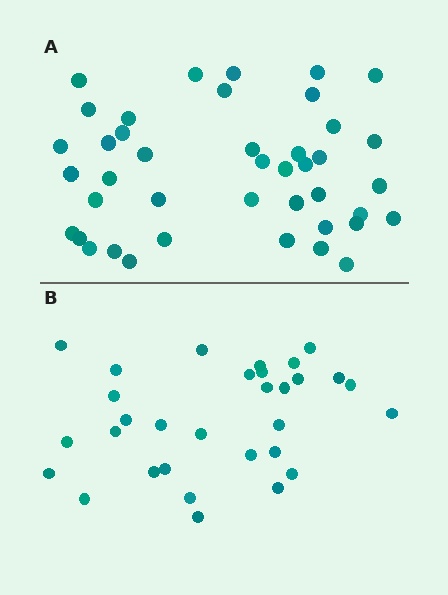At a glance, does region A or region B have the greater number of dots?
Region A (the top region) has more dots.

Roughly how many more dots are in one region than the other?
Region A has roughly 12 or so more dots than region B.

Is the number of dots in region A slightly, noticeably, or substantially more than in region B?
Region A has noticeably more, but not dramatically so. The ratio is roughly 1.4 to 1.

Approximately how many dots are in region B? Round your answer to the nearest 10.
About 30 dots. (The exact count is 31, which rounds to 30.)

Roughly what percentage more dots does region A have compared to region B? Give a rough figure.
About 35% more.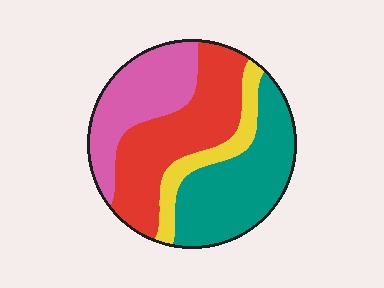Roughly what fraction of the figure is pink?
Pink takes up about one quarter (1/4) of the figure.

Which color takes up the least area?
Yellow, at roughly 10%.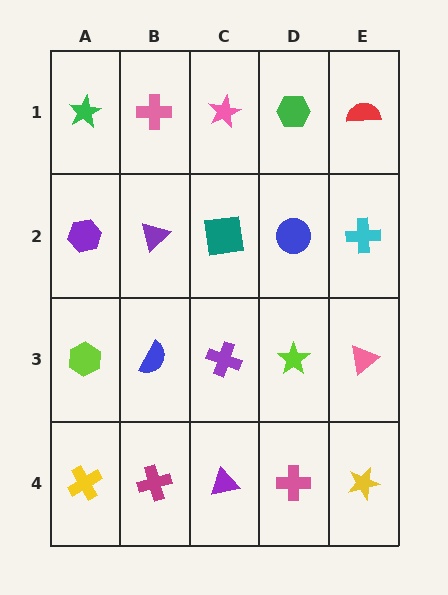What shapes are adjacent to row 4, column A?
A lime hexagon (row 3, column A), a magenta cross (row 4, column B).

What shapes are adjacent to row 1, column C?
A teal square (row 2, column C), a pink cross (row 1, column B), a green hexagon (row 1, column D).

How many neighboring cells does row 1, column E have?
2.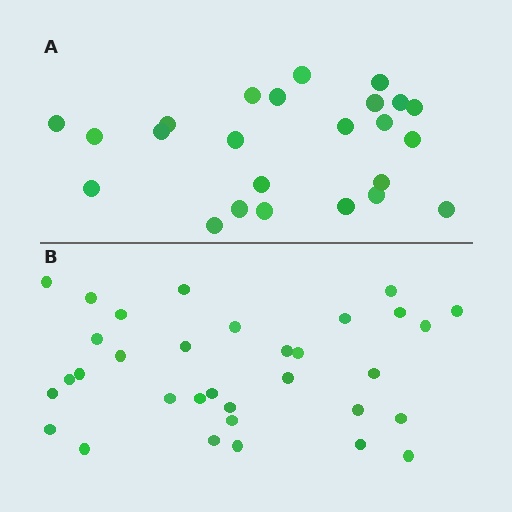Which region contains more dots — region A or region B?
Region B (the bottom region) has more dots.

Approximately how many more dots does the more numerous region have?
Region B has roughly 8 or so more dots than region A.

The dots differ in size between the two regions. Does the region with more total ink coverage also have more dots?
No. Region A has more total ink coverage because its dots are larger, but region B actually contains more individual dots. Total area can be misleading — the number of items is what matters here.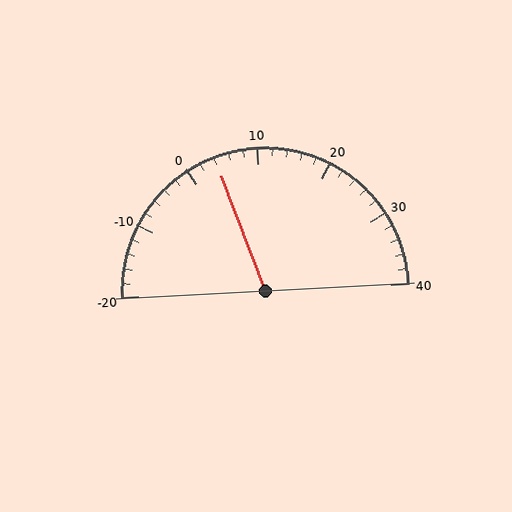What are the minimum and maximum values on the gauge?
The gauge ranges from -20 to 40.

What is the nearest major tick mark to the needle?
The nearest major tick mark is 0.